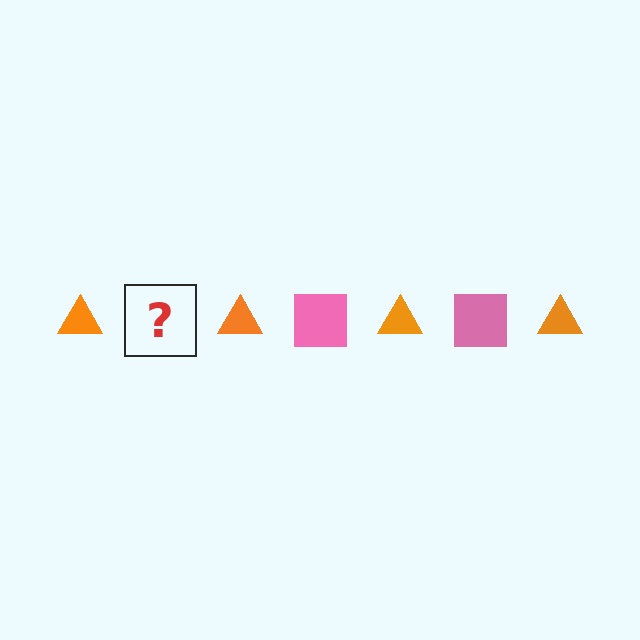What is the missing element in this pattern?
The missing element is a pink square.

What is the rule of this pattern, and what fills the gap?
The rule is that the pattern alternates between orange triangle and pink square. The gap should be filled with a pink square.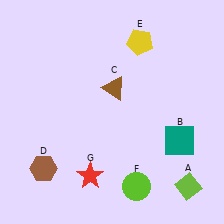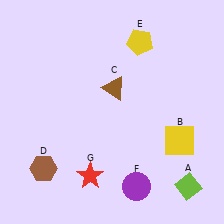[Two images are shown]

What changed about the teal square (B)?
In Image 1, B is teal. In Image 2, it changed to yellow.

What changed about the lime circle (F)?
In Image 1, F is lime. In Image 2, it changed to purple.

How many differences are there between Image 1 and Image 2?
There are 2 differences between the two images.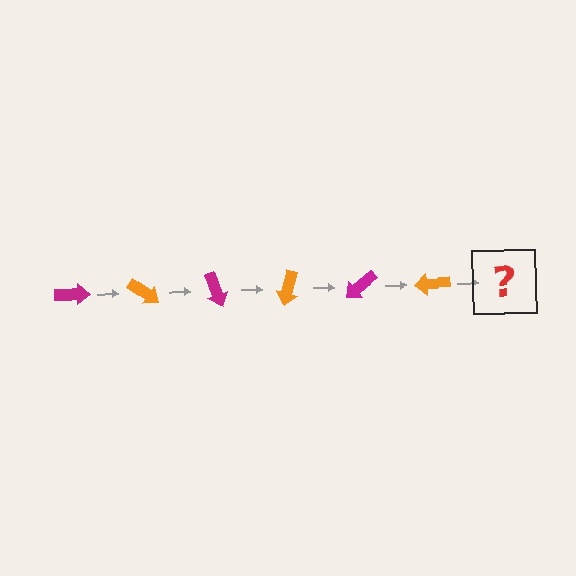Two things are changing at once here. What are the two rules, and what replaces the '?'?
The two rules are that it rotates 35 degrees each step and the color cycles through magenta and orange. The '?' should be a magenta arrow, rotated 210 degrees from the start.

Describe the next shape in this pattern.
It should be a magenta arrow, rotated 210 degrees from the start.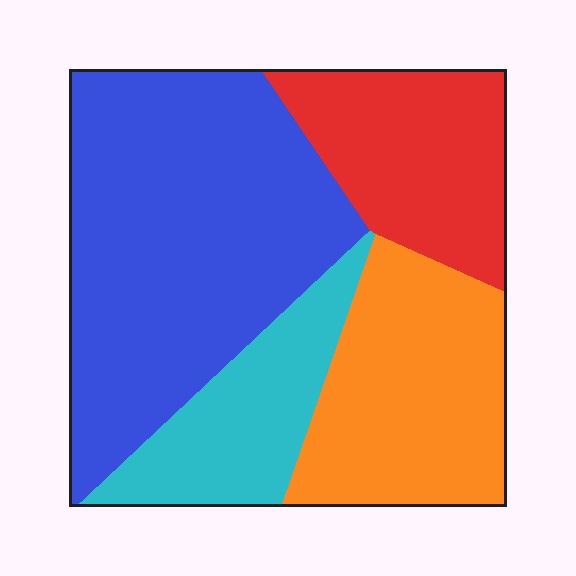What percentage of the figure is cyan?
Cyan covers about 15% of the figure.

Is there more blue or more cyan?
Blue.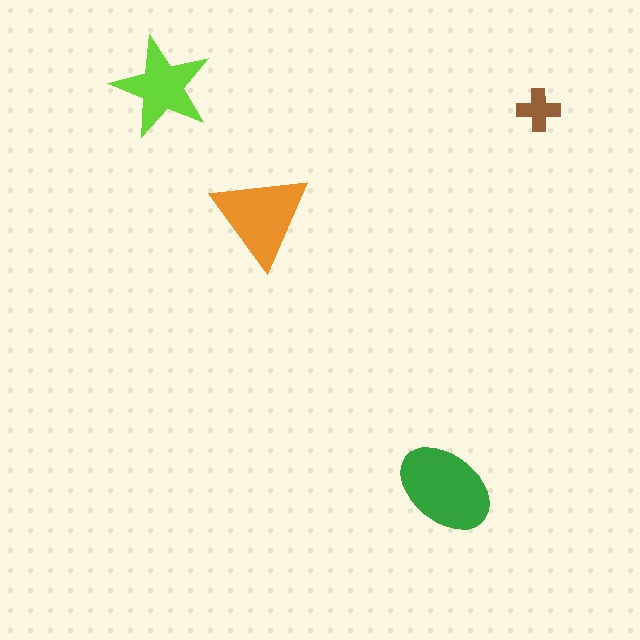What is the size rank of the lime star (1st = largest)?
3rd.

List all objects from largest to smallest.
The green ellipse, the orange triangle, the lime star, the brown cross.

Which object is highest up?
The lime star is topmost.